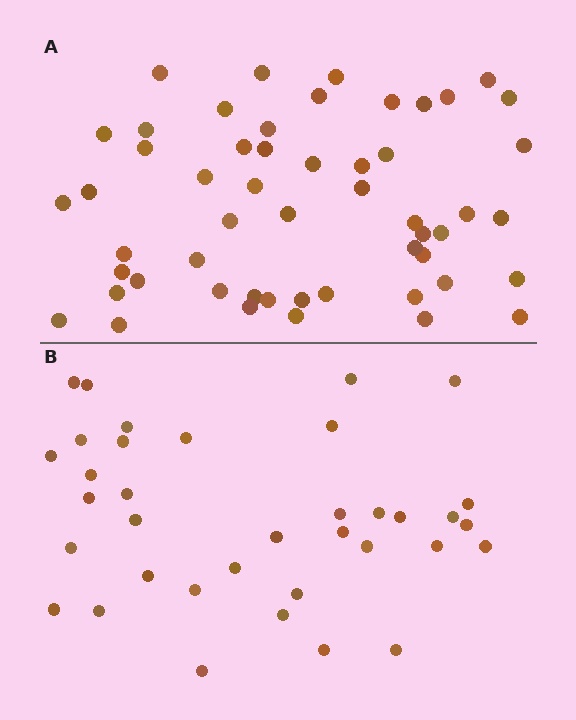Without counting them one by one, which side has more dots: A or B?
Region A (the top region) has more dots.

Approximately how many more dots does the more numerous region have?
Region A has approximately 15 more dots than region B.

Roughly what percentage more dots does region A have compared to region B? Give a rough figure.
About 45% more.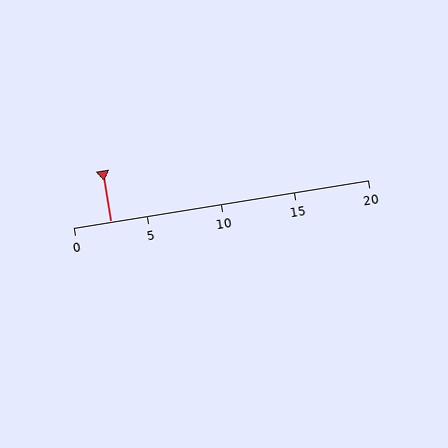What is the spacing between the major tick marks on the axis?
The major ticks are spaced 5 apart.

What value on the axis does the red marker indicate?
The marker indicates approximately 2.5.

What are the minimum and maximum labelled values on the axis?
The axis runs from 0 to 20.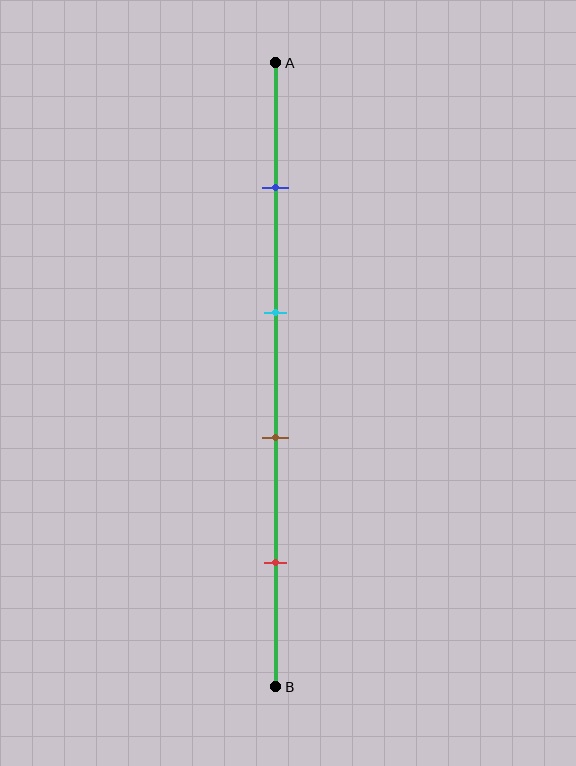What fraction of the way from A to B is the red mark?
The red mark is approximately 80% (0.8) of the way from A to B.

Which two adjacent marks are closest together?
The cyan and brown marks are the closest adjacent pair.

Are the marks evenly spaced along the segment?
Yes, the marks are approximately evenly spaced.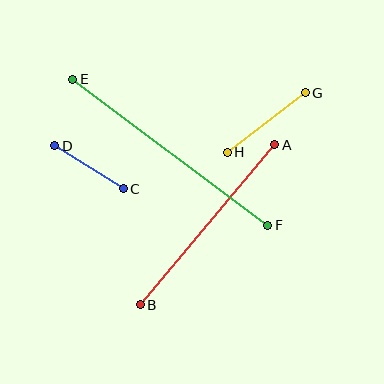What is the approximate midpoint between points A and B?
The midpoint is at approximately (208, 225) pixels.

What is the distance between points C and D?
The distance is approximately 81 pixels.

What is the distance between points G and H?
The distance is approximately 98 pixels.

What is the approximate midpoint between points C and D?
The midpoint is at approximately (89, 167) pixels.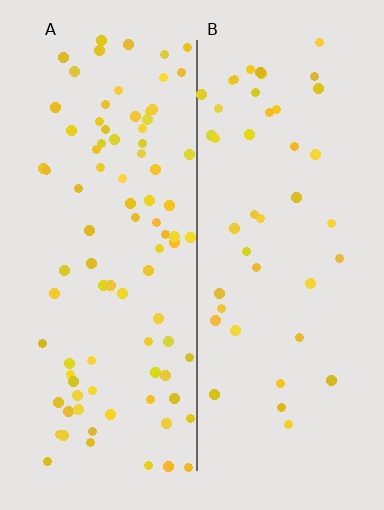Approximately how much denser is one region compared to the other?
Approximately 2.0× — region A over region B.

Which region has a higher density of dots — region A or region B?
A (the left).